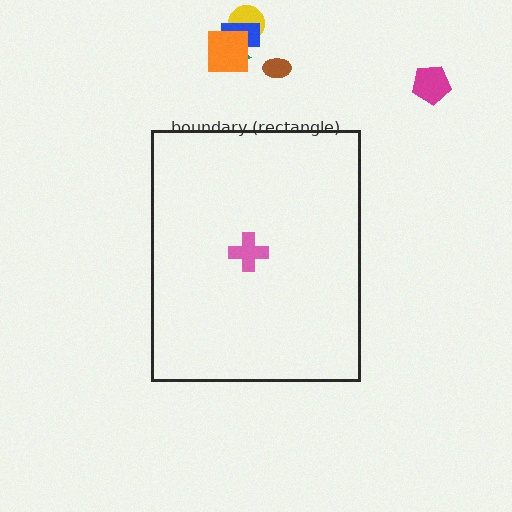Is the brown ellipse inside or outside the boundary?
Outside.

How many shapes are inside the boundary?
1 inside, 6 outside.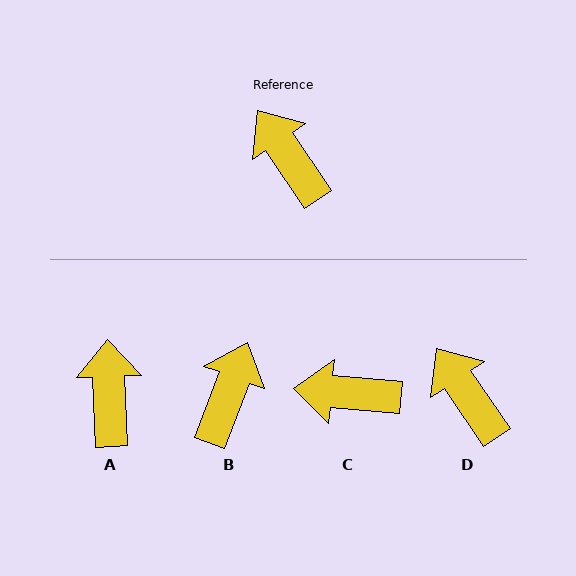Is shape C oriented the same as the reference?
No, it is off by about 51 degrees.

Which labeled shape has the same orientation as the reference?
D.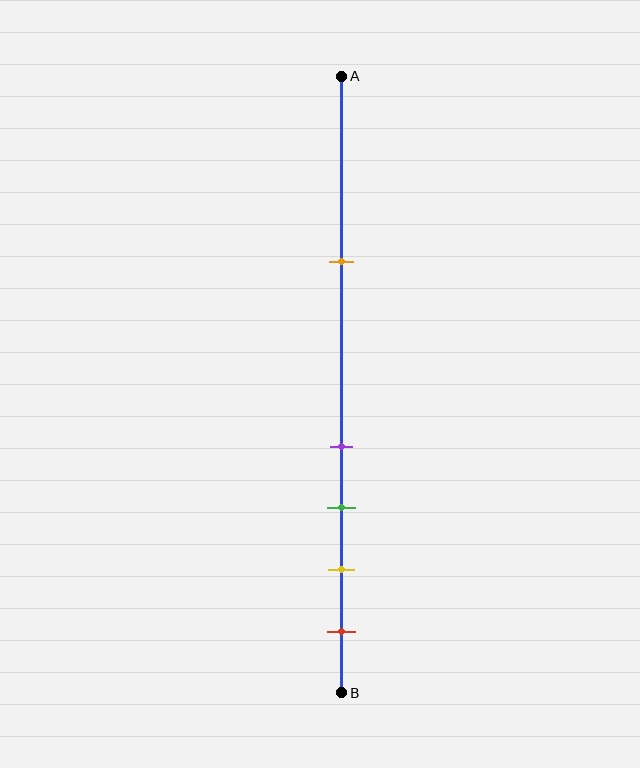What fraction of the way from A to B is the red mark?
The red mark is approximately 90% (0.9) of the way from A to B.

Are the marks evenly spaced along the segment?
No, the marks are not evenly spaced.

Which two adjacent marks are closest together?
The purple and green marks are the closest adjacent pair.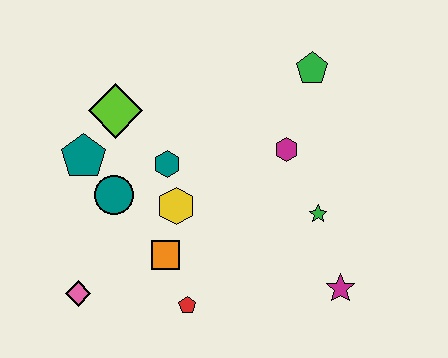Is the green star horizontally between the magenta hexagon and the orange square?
No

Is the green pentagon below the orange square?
No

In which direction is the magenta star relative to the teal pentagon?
The magenta star is to the right of the teal pentagon.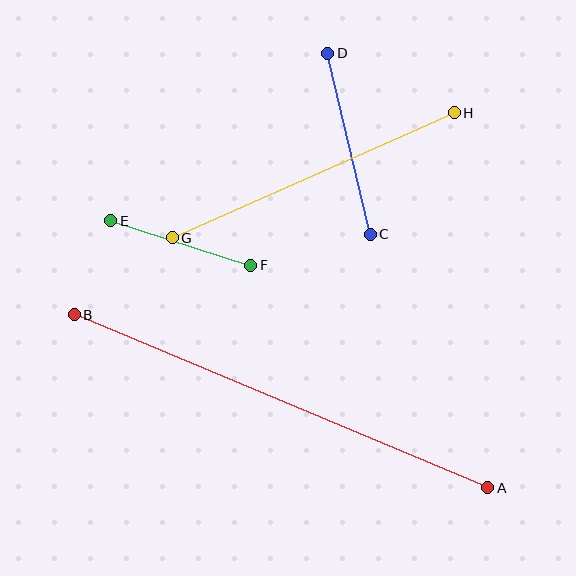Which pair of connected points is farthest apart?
Points A and B are farthest apart.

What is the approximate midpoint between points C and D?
The midpoint is at approximately (349, 144) pixels.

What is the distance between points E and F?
The distance is approximately 147 pixels.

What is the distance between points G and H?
The distance is approximately 308 pixels.